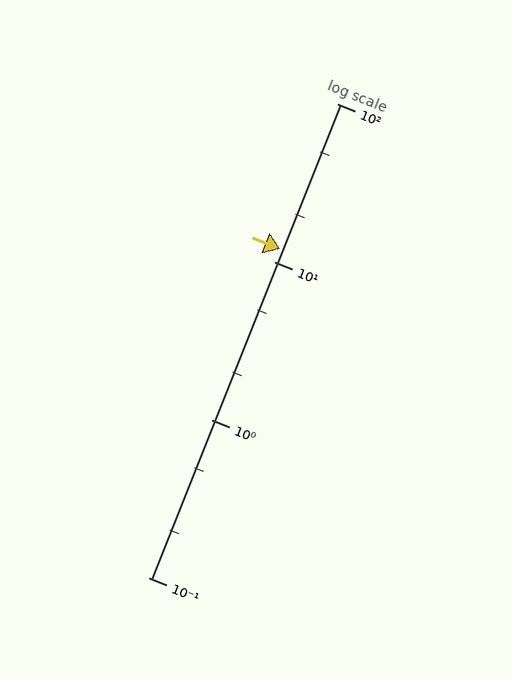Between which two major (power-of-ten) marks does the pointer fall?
The pointer is between 10 and 100.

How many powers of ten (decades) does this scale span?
The scale spans 3 decades, from 0.1 to 100.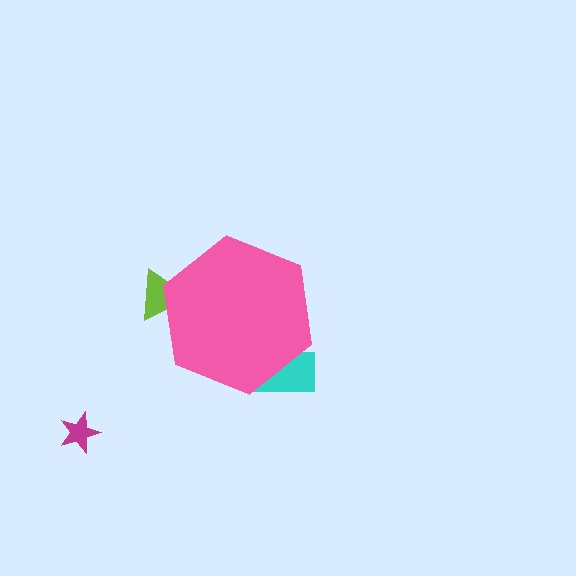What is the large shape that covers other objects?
A pink hexagon.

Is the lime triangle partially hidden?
Yes, the lime triangle is partially hidden behind the pink hexagon.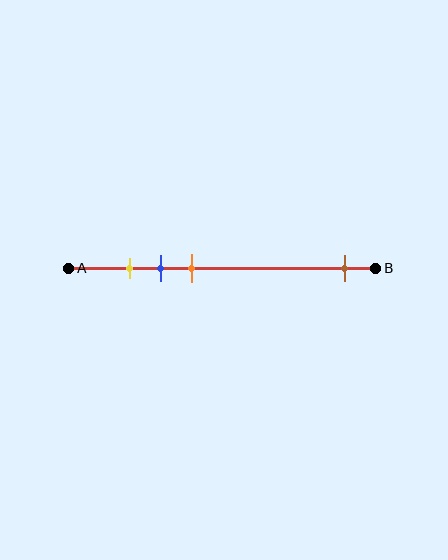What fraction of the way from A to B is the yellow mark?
The yellow mark is approximately 20% (0.2) of the way from A to B.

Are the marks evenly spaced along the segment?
No, the marks are not evenly spaced.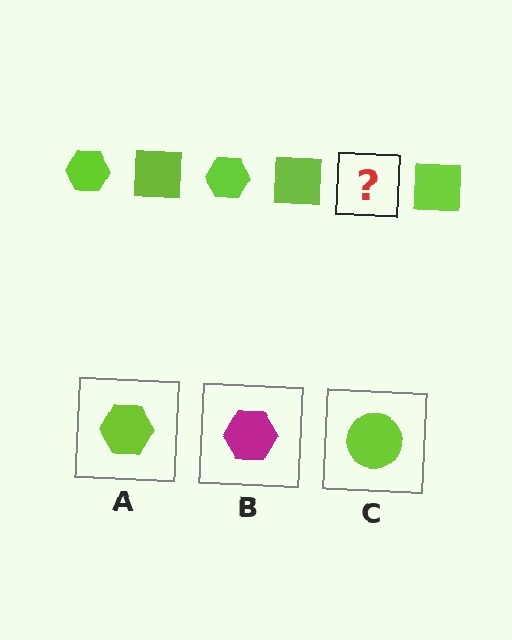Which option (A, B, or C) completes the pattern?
A.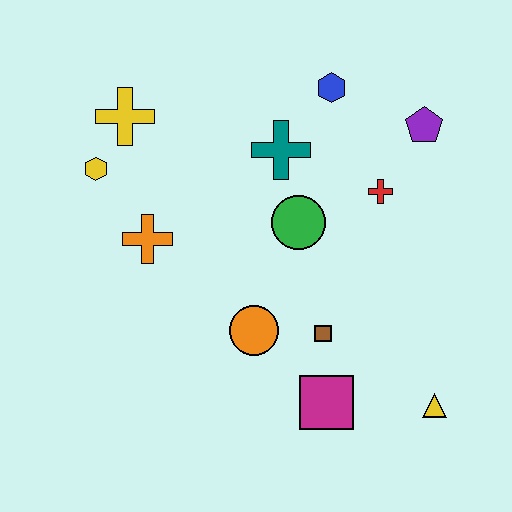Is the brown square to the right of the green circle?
Yes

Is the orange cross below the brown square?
No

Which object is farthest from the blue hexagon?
The yellow triangle is farthest from the blue hexagon.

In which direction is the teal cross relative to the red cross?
The teal cross is to the left of the red cross.